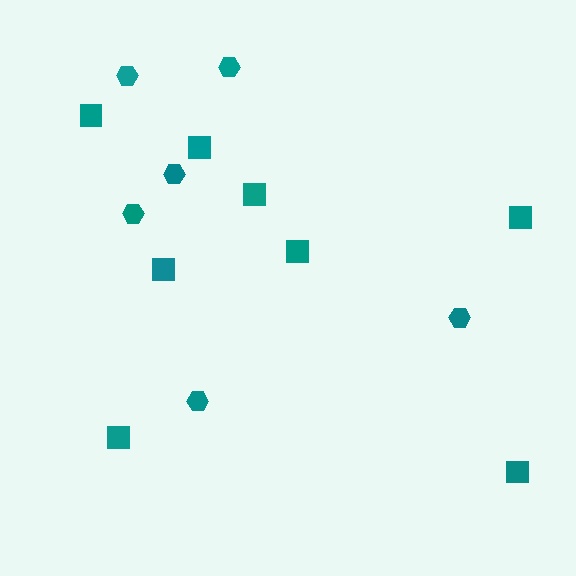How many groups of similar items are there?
There are 2 groups: one group of squares (8) and one group of hexagons (6).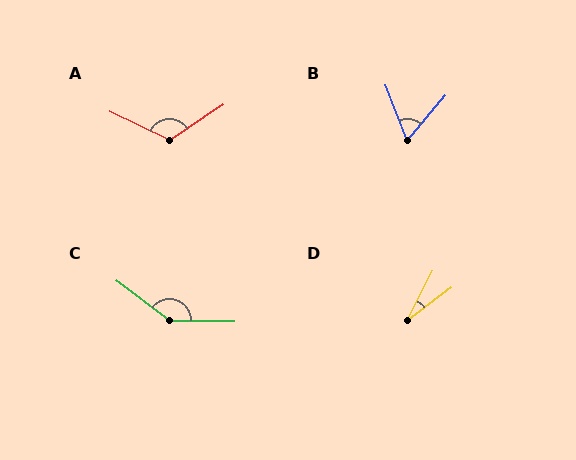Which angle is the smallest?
D, at approximately 25 degrees.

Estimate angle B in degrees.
Approximately 61 degrees.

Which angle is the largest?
C, at approximately 143 degrees.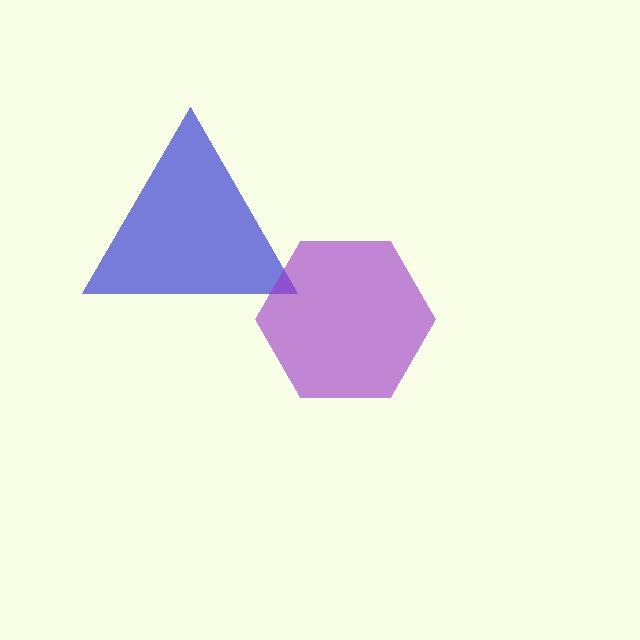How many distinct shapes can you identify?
There are 2 distinct shapes: a blue triangle, a purple hexagon.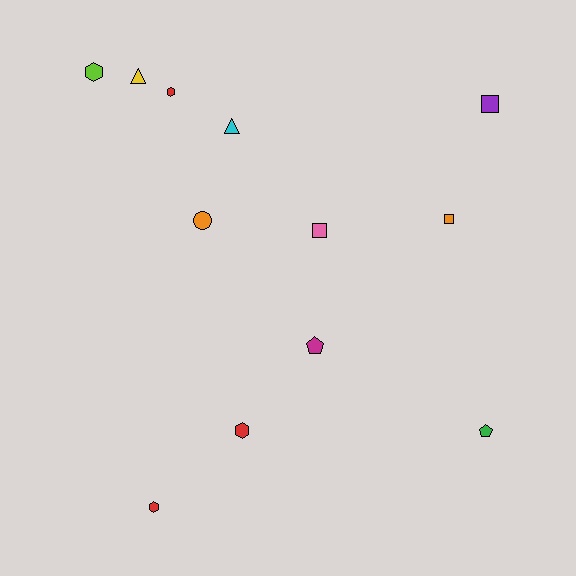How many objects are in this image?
There are 12 objects.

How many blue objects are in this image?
There are no blue objects.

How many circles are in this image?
There is 1 circle.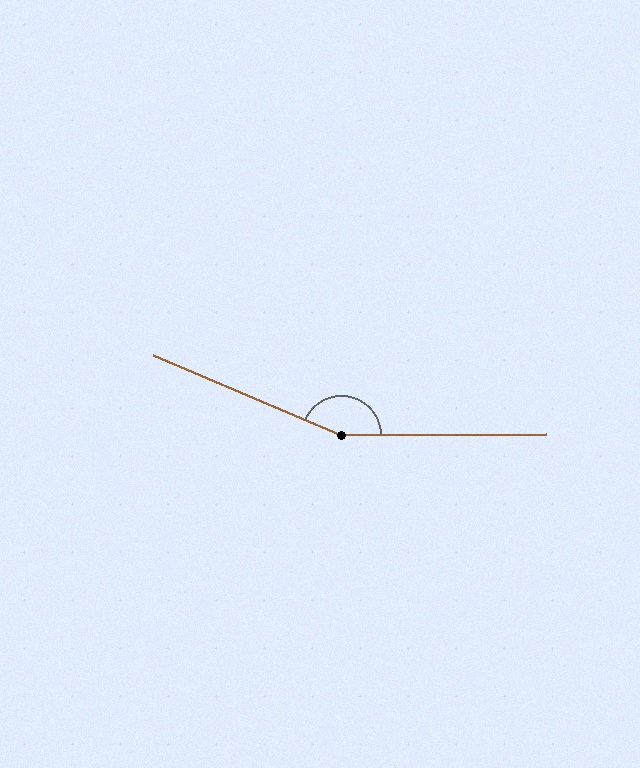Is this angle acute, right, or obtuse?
It is obtuse.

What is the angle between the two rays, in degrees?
Approximately 157 degrees.